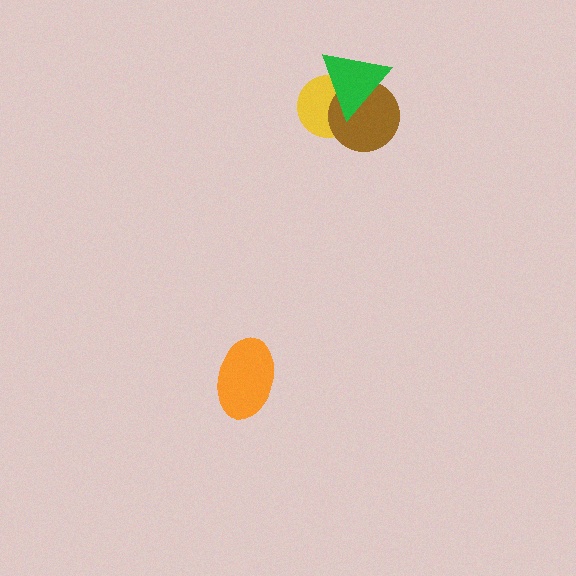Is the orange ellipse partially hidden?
No, no other shape covers it.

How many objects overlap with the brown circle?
2 objects overlap with the brown circle.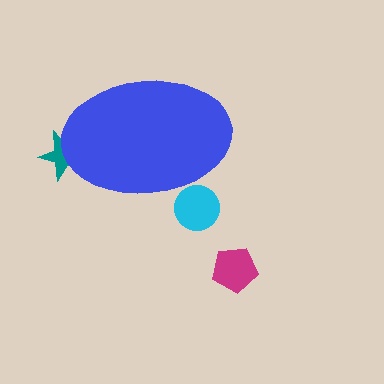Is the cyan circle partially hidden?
Yes, the cyan circle is partially hidden behind the blue ellipse.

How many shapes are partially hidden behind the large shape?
2 shapes are partially hidden.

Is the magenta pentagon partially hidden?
No, the magenta pentagon is fully visible.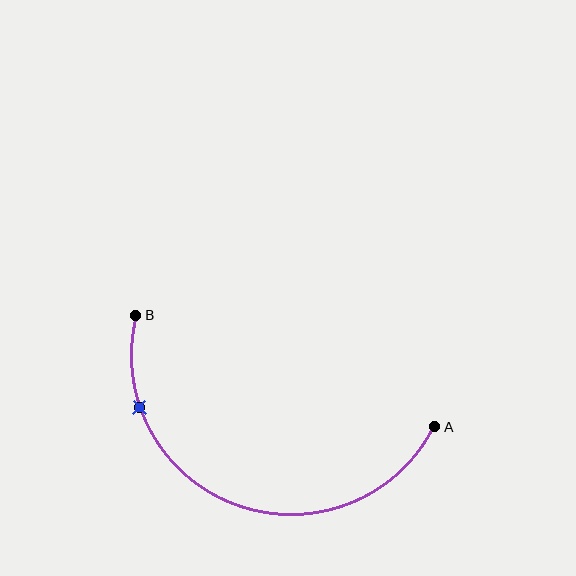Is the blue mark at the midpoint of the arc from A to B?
No. The blue mark lies on the arc but is closer to endpoint B. The arc midpoint would be at the point on the curve equidistant along the arc from both A and B.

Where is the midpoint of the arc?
The arc midpoint is the point on the curve farthest from the straight line joining A and B. It sits below that line.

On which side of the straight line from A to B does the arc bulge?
The arc bulges below the straight line connecting A and B.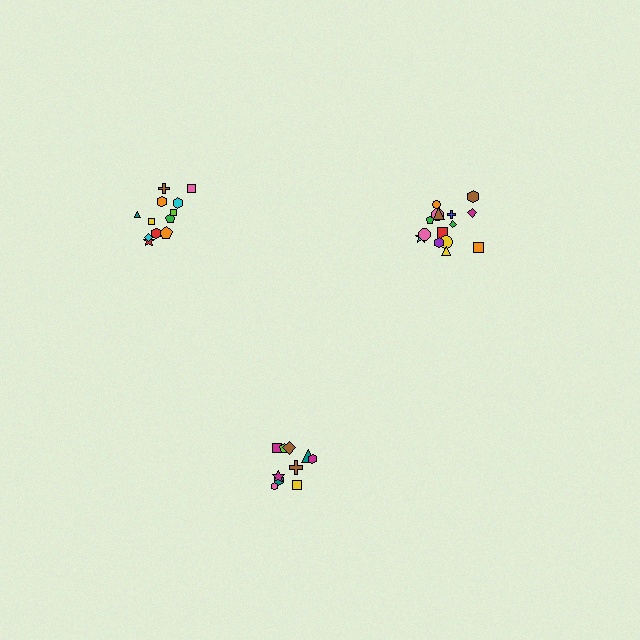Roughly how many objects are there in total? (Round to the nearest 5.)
Roughly 35 objects in total.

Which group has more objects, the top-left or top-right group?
The top-right group.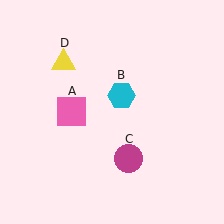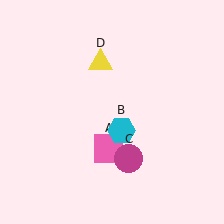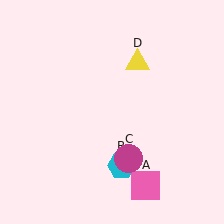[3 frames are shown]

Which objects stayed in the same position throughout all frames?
Magenta circle (object C) remained stationary.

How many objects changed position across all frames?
3 objects changed position: pink square (object A), cyan hexagon (object B), yellow triangle (object D).